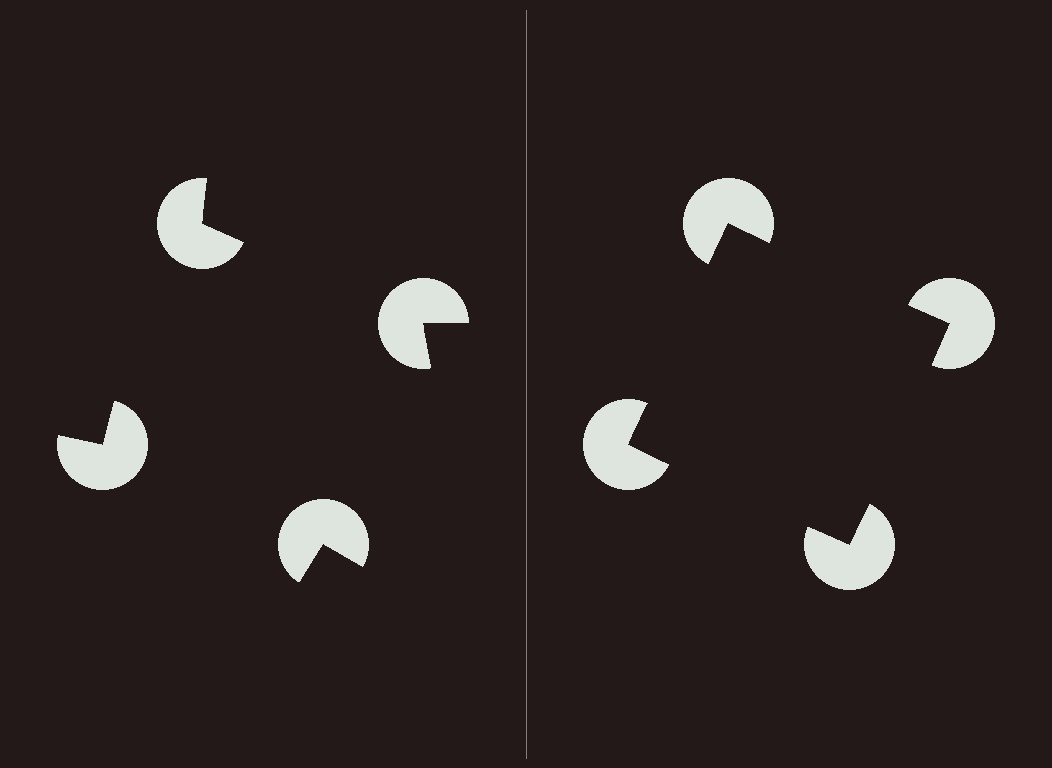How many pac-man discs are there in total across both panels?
8 — 4 on each side.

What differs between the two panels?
The pac-man discs are positioned identically on both sides; only the wedge orientations differ. On the right they align to a square; on the left they are misaligned.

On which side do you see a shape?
An illusory square appears on the right side. On the left side the wedge cuts are rotated, so no coherent shape forms.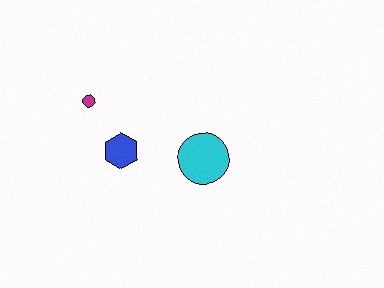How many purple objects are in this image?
There are no purple objects.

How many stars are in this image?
There are no stars.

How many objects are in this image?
There are 3 objects.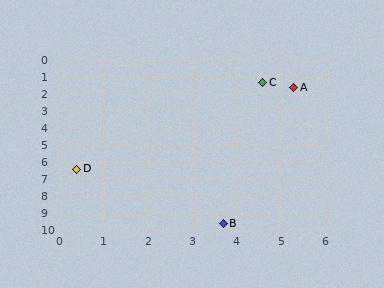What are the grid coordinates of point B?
Point B is at approximately (3.7, 9.7).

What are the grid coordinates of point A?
Point A is at approximately (5.3, 1.7).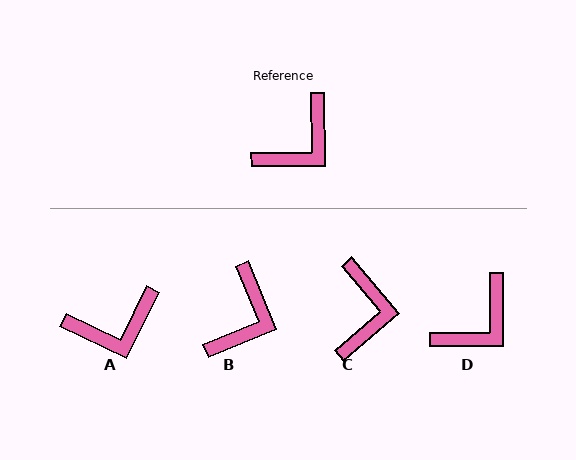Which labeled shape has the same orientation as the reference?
D.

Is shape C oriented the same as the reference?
No, it is off by about 40 degrees.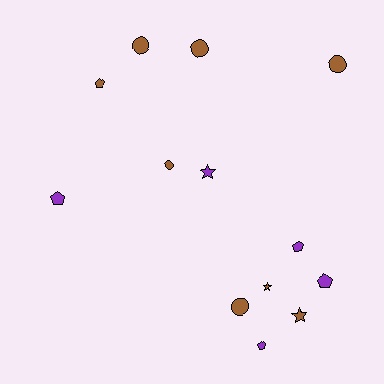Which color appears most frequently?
Brown, with 8 objects.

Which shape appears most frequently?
Pentagon, with 5 objects.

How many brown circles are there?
There are 5 brown circles.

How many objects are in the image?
There are 13 objects.